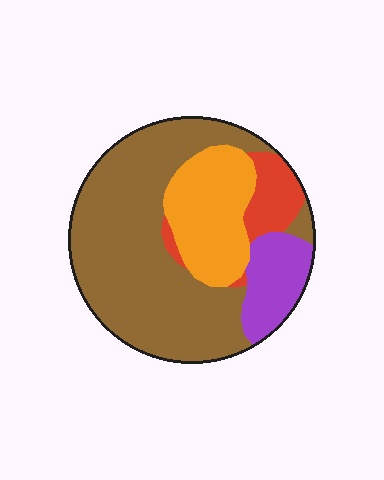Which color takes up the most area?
Brown, at roughly 60%.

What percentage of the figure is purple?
Purple covers around 10% of the figure.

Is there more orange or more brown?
Brown.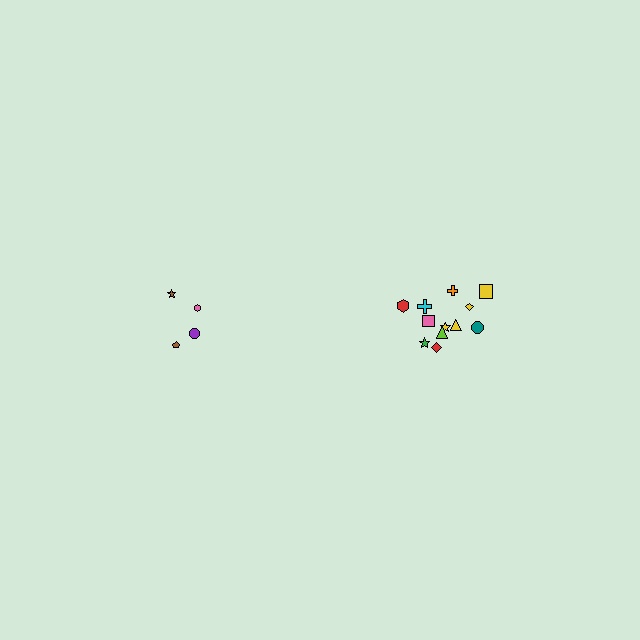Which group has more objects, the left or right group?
The right group.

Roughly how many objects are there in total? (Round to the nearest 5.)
Roughly 15 objects in total.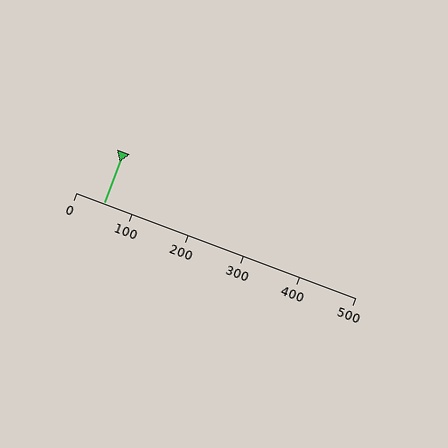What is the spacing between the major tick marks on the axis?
The major ticks are spaced 100 apart.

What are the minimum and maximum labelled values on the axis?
The axis runs from 0 to 500.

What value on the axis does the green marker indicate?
The marker indicates approximately 50.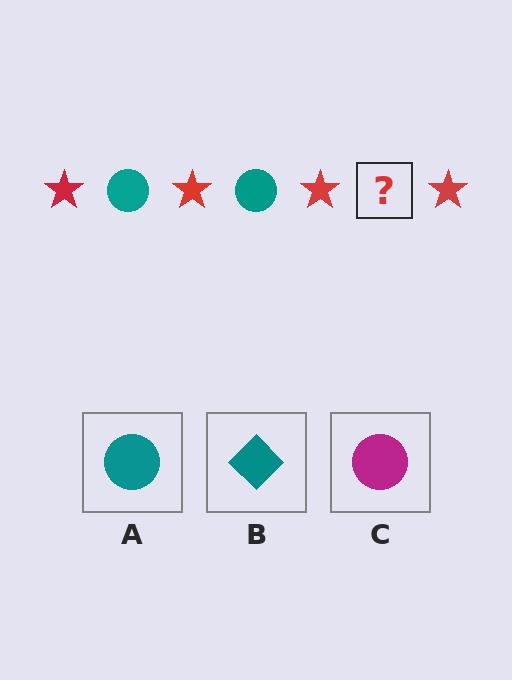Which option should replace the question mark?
Option A.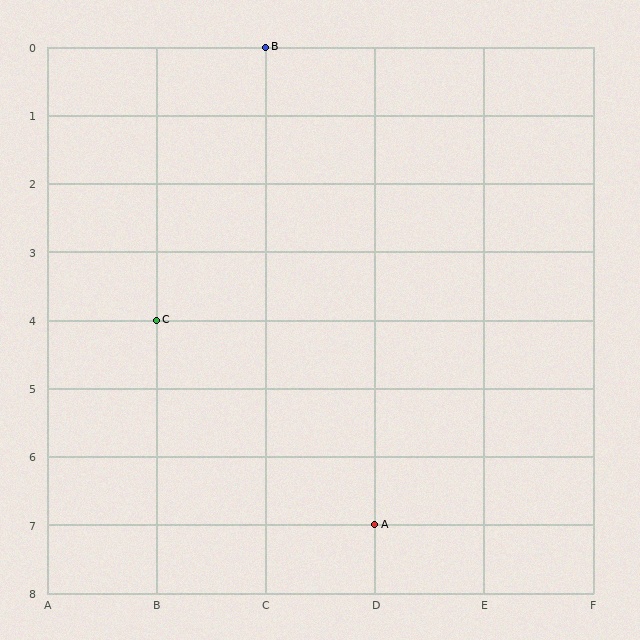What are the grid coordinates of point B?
Point B is at grid coordinates (C, 0).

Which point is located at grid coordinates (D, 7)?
Point A is at (D, 7).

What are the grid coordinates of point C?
Point C is at grid coordinates (B, 4).